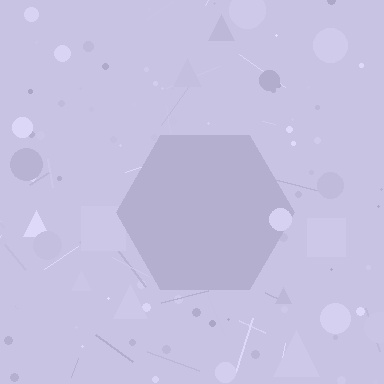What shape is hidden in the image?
A hexagon is hidden in the image.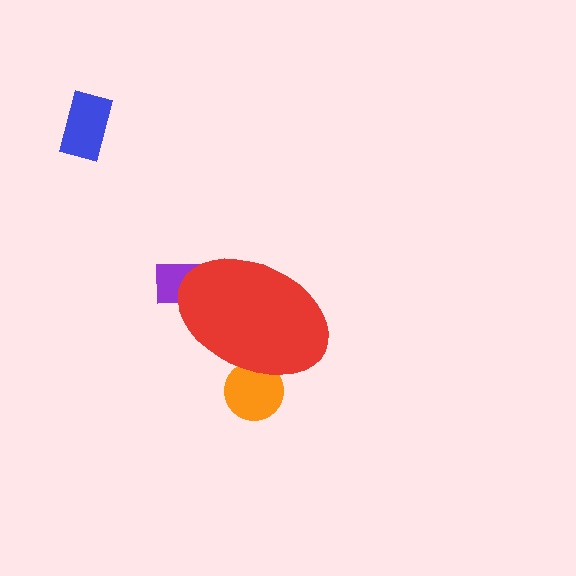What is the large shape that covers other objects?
A red ellipse.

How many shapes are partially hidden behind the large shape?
2 shapes are partially hidden.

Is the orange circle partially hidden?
Yes, the orange circle is partially hidden behind the red ellipse.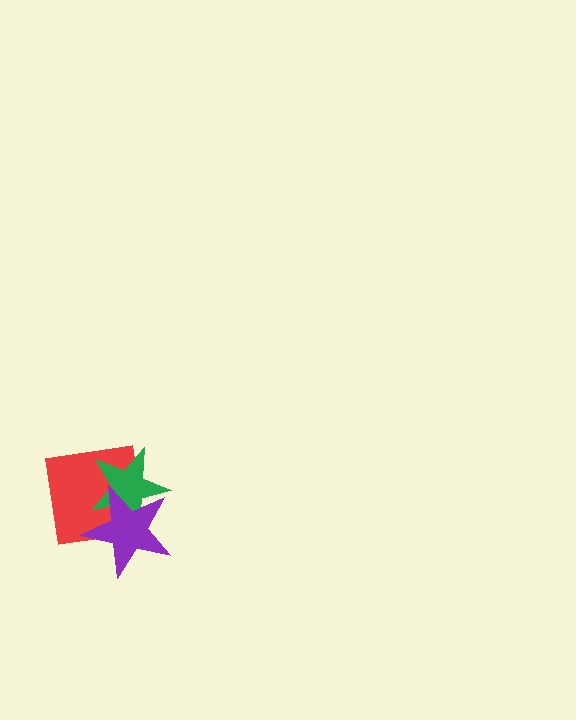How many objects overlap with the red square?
2 objects overlap with the red square.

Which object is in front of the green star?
The purple star is in front of the green star.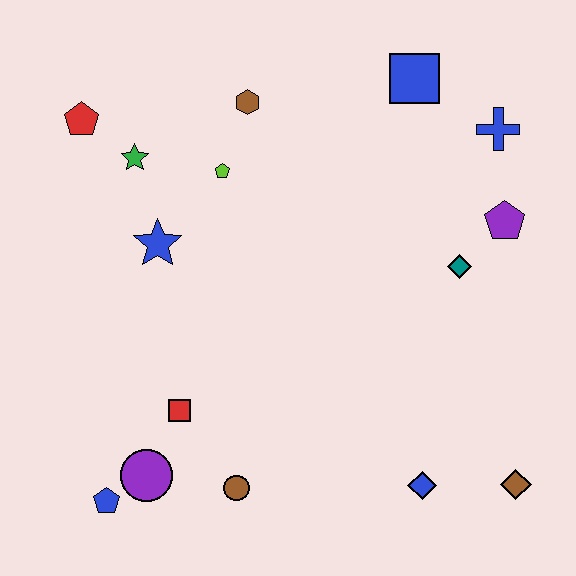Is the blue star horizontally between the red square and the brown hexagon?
No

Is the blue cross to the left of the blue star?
No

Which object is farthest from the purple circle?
The blue cross is farthest from the purple circle.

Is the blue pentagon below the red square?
Yes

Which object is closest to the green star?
The red pentagon is closest to the green star.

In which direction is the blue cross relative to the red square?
The blue cross is to the right of the red square.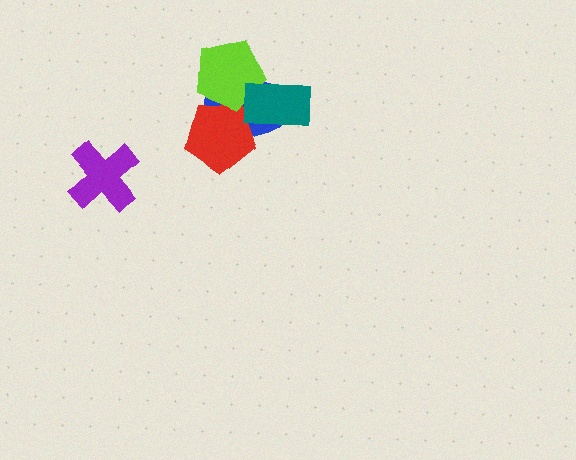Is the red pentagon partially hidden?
Yes, it is partially covered by another shape.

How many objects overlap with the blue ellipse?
3 objects overlap with the blue ellipse.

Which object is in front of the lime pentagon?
The teal rectangle is in front of the lime pentagon.